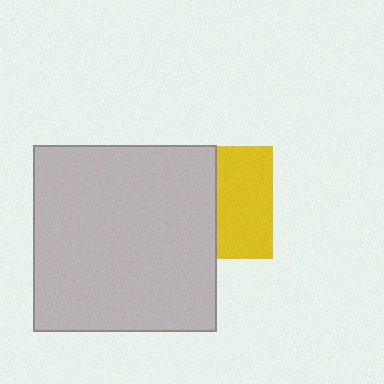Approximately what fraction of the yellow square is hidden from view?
Roughly 51% of the yellow square is hidden behind the light gray rectangle.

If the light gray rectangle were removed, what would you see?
You would see the complete yellow square.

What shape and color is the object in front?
The object in front is a light gray rectangle.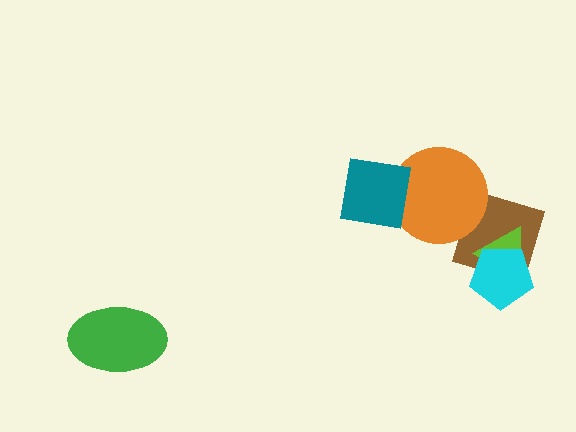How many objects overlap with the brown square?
3 objects overlap with the brown square.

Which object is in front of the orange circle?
The teal square is in front of the orange circle.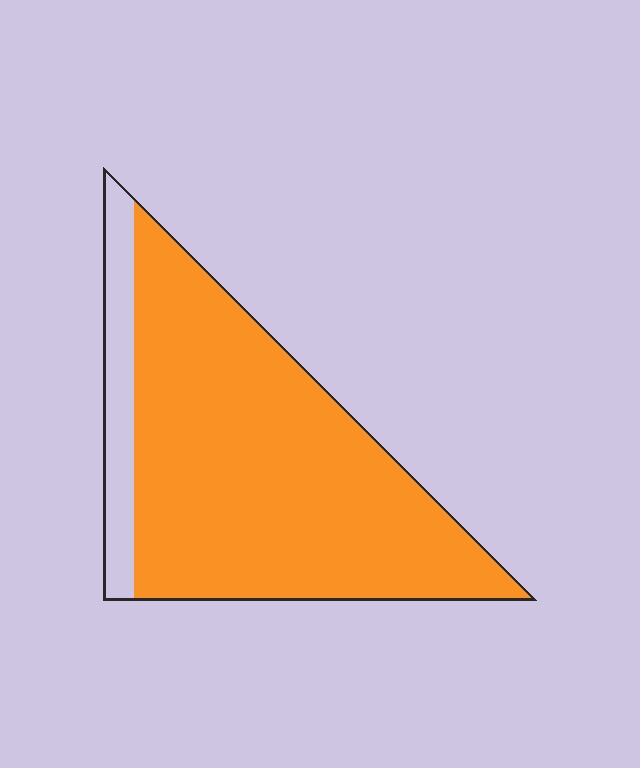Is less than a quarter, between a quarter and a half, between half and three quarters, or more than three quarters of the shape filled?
More than three quarters.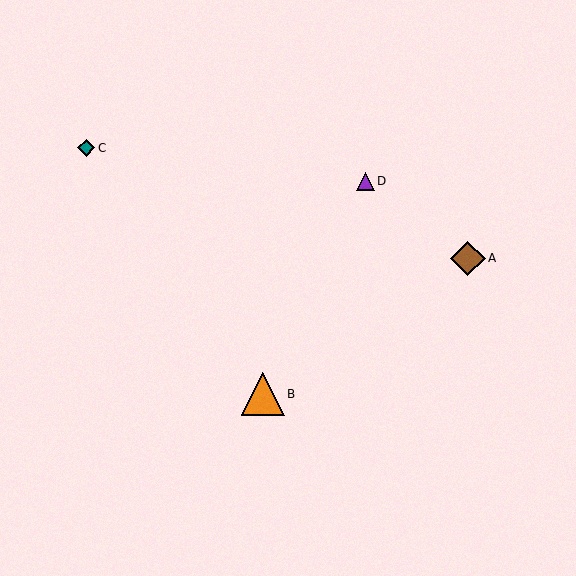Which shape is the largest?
The orange triangle (labeled B) is the largest.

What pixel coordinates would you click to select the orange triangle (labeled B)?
Click at (263, 394) to select the orange triangle B.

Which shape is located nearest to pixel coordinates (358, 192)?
The purple triangle (labeled D) at (365, 181) is nearest to that location.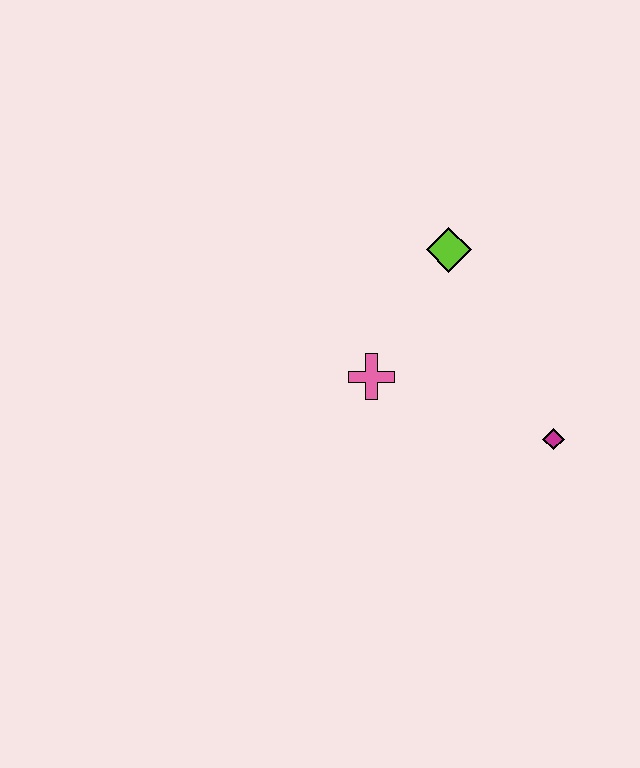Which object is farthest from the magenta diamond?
The lime diamond is farthest from the magenta diamond.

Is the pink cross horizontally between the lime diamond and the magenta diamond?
No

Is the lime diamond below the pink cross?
No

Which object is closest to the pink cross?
The lime diamond is closest to the pink cross.